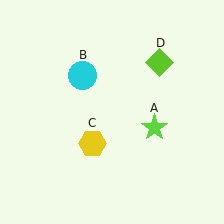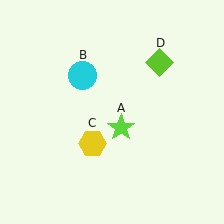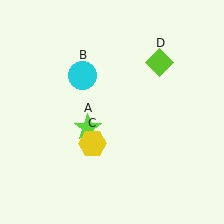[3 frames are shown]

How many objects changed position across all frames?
1 object changed position: lime star (object A).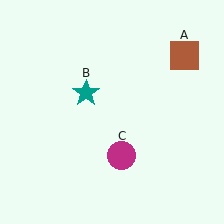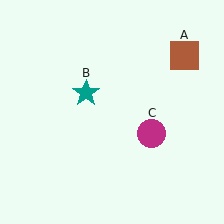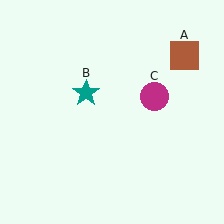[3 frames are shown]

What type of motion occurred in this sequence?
The magenta circle (object C) rotated counterclockwise around the center of the scene.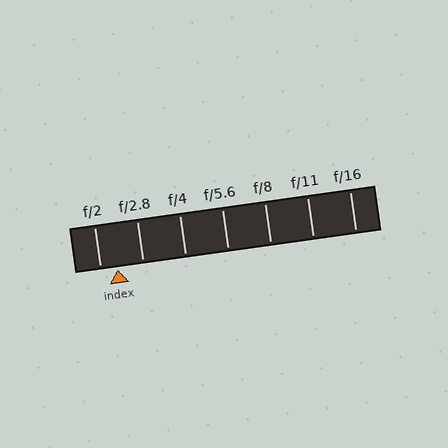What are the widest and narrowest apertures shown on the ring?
The widest aperture shown is f/2 and the narrowest is f/16.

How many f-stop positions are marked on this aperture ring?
There are 7 f-stop positions marked.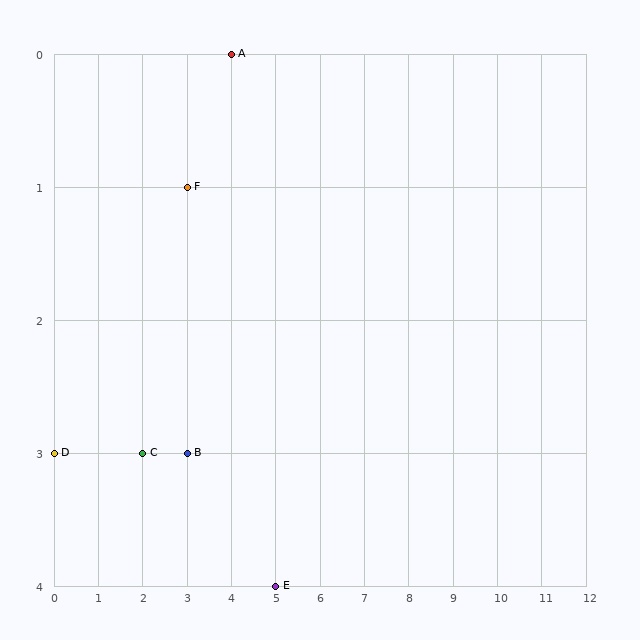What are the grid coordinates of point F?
Point F is at grid coordinates (3, 1).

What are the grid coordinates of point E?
Point E is at grid coordinates (5, 4).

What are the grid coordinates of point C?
Point C is at grid coordinates (2, 3).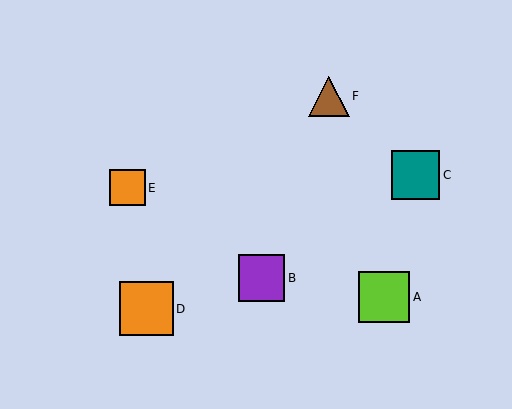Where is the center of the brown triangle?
The center of the brown triangle is at (329, 96).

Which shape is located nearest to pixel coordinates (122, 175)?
The orange square (labeled E) at (127, 188) is nearest to that location.